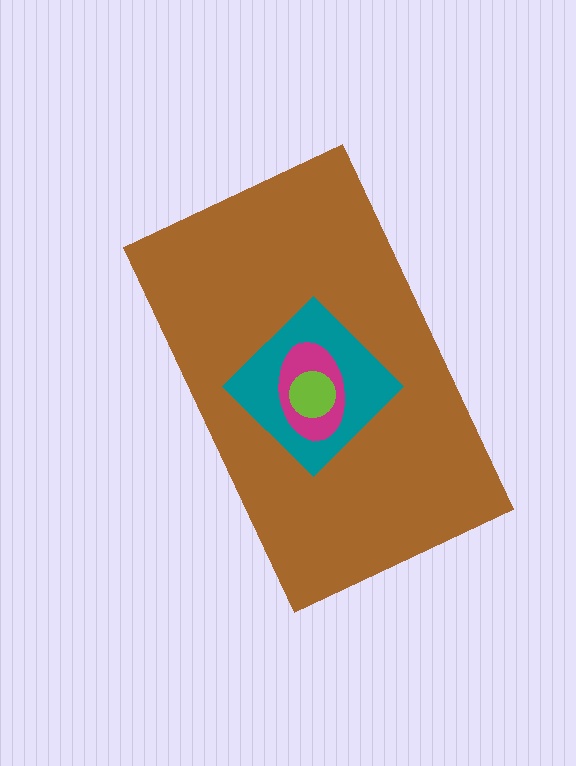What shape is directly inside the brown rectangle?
The teal diamond.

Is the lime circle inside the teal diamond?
Yes.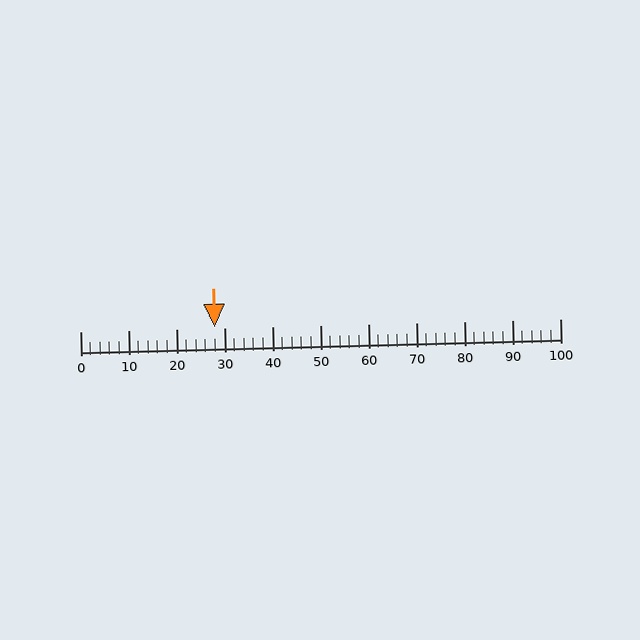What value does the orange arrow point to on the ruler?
The orange arrow points to approximately 28.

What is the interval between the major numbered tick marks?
The major tick marks are spaced 10 units apart.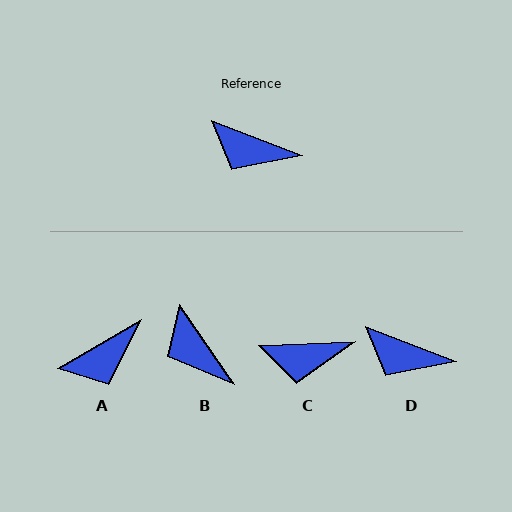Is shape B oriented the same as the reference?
No, it is off by about 35 degrees.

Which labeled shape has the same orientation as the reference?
D.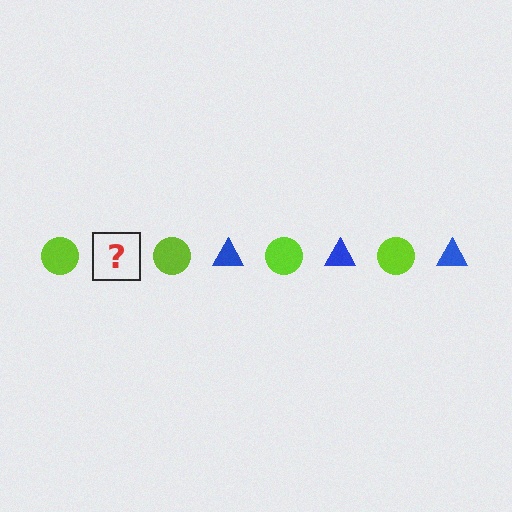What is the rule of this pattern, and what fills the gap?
The rule is that the pattern alternates between lime circle and blue triangle. The gap should be filled with a blue triangle.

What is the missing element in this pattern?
The missing element is a blue triangle.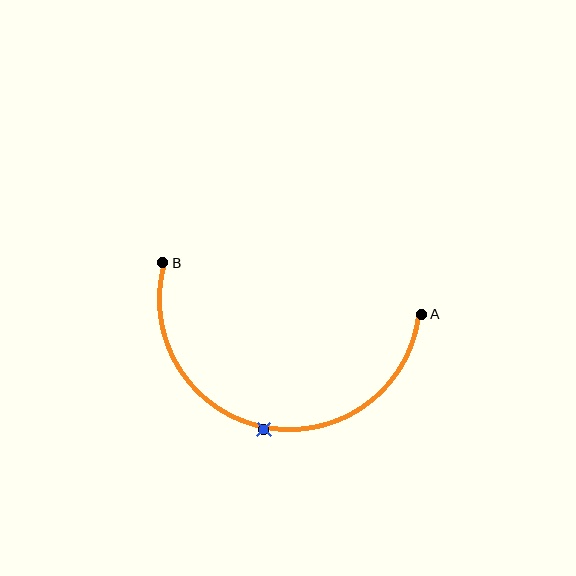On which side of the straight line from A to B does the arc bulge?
The arc bulges below the straight line connecting A and B.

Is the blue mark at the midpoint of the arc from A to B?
Yes. The blue mark lies on the arc at equal arc-length from both A and B — it is the arc midpoint.